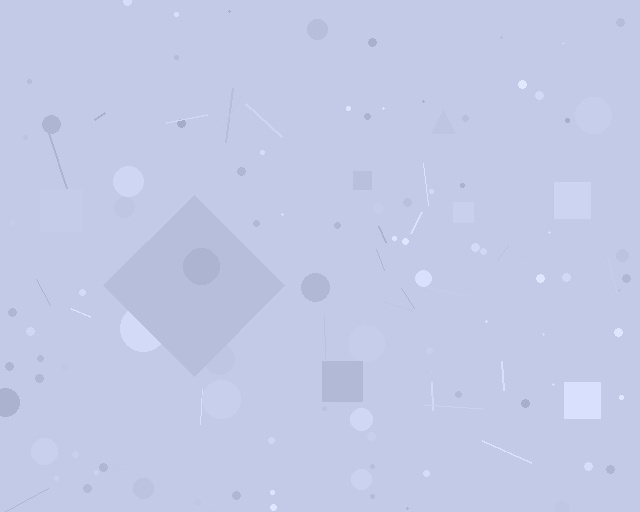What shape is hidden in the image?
A diamond is hidden in the image.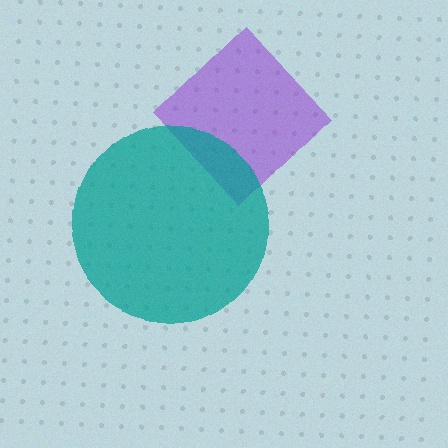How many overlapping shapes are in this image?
There are 2 overlapping shapes in the image.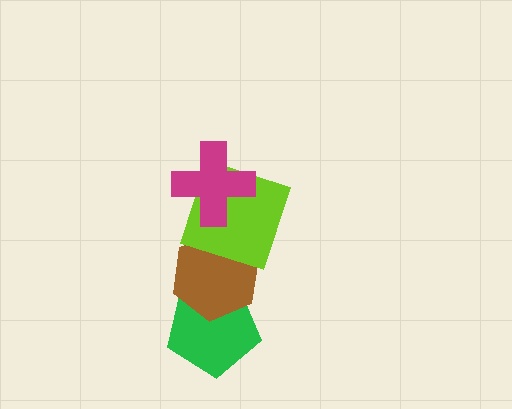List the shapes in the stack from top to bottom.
From top to bottom: the magenta cross, the lime square, the brown hexagon, the green pentagon.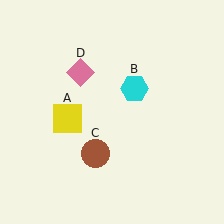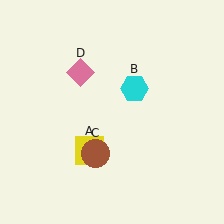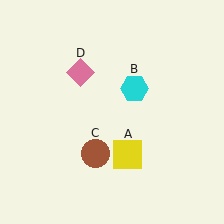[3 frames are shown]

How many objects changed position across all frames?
1 object changed position: yellow square (object A).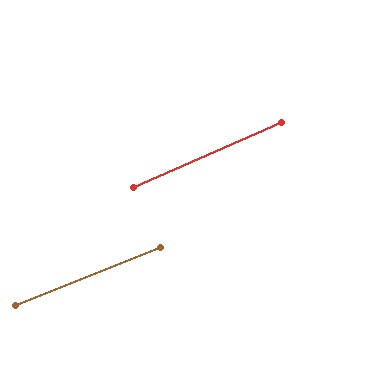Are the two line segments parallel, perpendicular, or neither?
Parallel — their directions differ by only 1.7°.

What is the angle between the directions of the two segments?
Approximately 2 degrees.